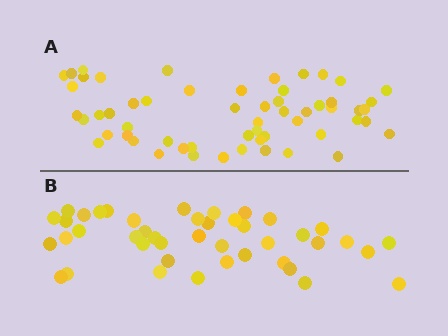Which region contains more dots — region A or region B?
Region A (the top region) has more dots.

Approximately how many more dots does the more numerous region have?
Region A has approximately 15 more dots than region B.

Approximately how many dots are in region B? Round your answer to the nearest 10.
About 40 dots. (The exact count is 43, which rounds to 40.)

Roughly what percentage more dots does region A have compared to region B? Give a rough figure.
About 35% more.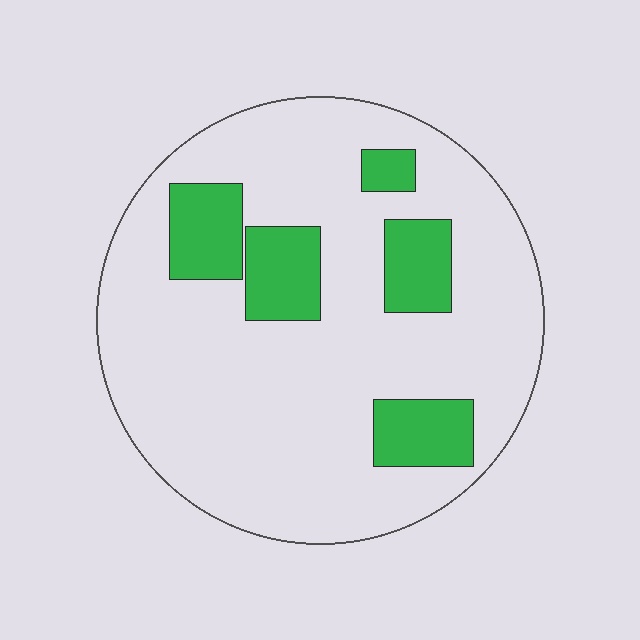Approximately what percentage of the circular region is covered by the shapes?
Approximately 20%.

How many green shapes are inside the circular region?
5.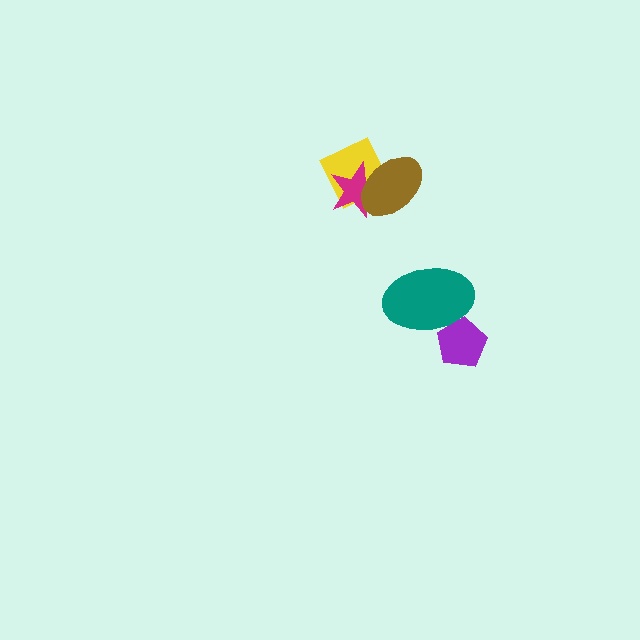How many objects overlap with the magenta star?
2 objects overlap with the magenta star.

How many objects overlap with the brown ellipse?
2 objects overlap with the brown ellipse.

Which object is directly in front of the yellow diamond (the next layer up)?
The magenta star is directly in front of the yellow diamond.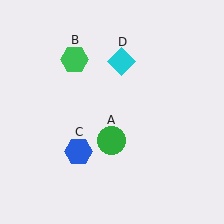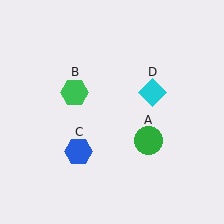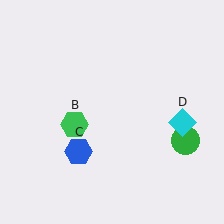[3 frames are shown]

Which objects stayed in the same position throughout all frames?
Blue hexagon (object C) remained stationary.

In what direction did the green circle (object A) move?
The green circle (object A) moved right.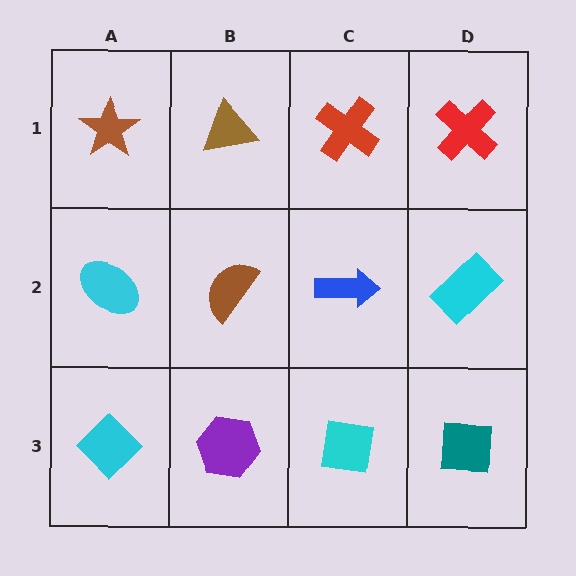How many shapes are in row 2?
4 shapes.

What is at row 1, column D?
A red cross.